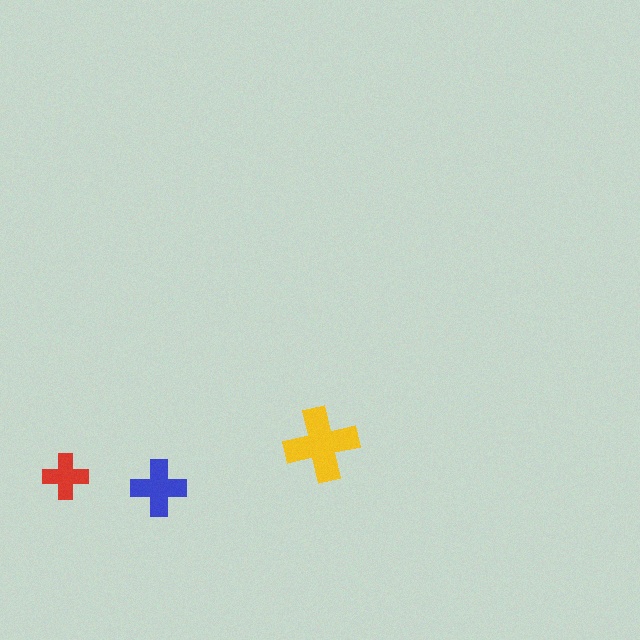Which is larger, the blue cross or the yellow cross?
The yellow one.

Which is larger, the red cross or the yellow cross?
The yellow one.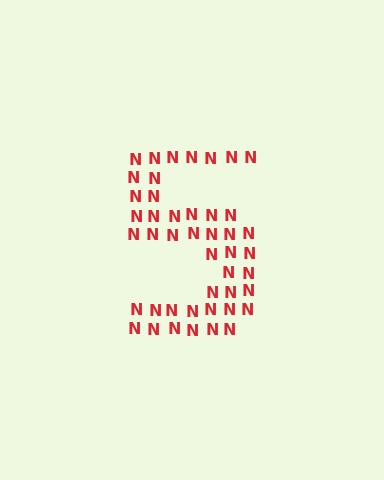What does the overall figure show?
The overall figure shows the digit 5.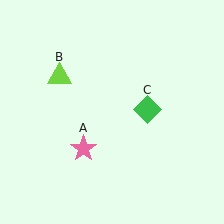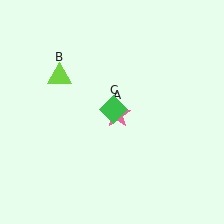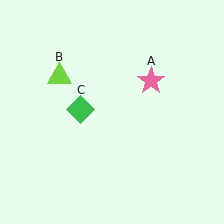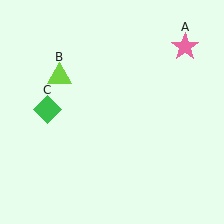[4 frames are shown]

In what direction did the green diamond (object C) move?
The green diamond (object C) moved left.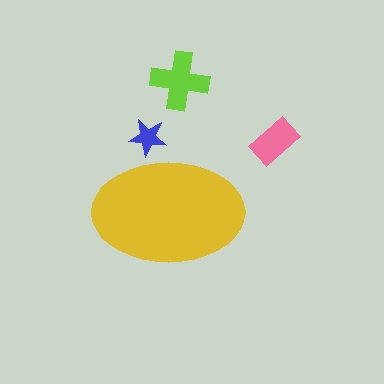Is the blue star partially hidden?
Yes, the blue star is partially hidden behind the yellow ellipse.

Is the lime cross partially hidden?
No, the lime cross is fully visible.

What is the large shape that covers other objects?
A yellow ellipse.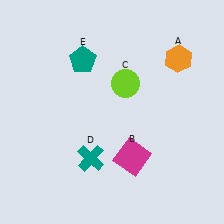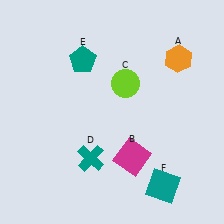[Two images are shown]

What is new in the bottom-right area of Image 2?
A teal square (F) was added in the bottom-right area of Image 2.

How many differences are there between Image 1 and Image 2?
There is 1 difference between the two images.